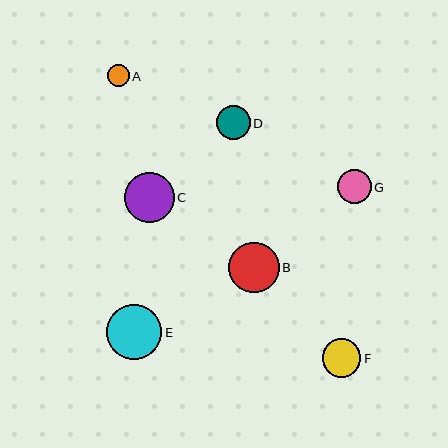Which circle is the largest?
Circle E is the largest with a size of approximately 55 pixels.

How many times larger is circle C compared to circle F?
Circle C is approximately 1.3 times the size of circle F.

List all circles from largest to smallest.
From largest to smallest: E, B, C, F, D, G, A.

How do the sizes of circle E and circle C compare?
Circle E and circle C are approximately the same size.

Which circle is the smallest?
Circle A is the smallest with a size of approximately 22 pixels.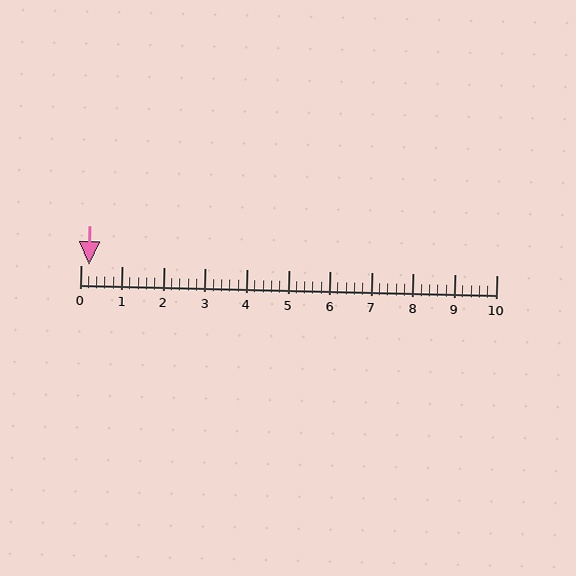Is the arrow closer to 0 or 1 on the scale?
The arrow is closer to 0.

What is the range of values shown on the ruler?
The ruler shows values from 0 to 10.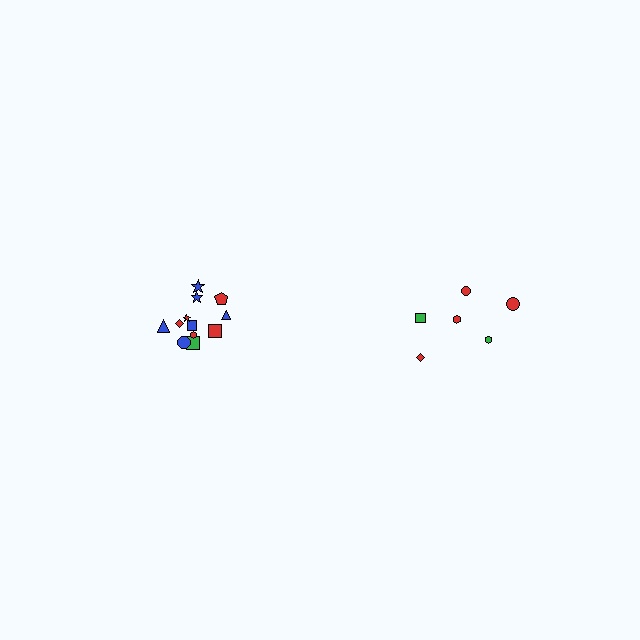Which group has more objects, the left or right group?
The left group.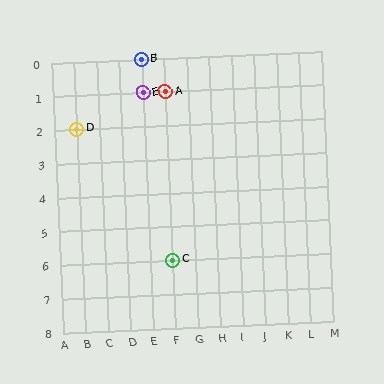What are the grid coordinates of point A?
Point A is at grid coordinates (F, 1).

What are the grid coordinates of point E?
Point E is at grid coordinates (E, 1).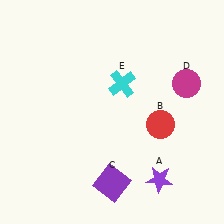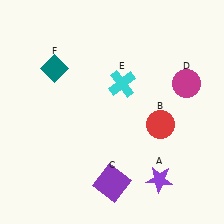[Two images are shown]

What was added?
A teal diamond (F) was added in Image 2.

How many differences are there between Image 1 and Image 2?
There is 1 difference between the two images.